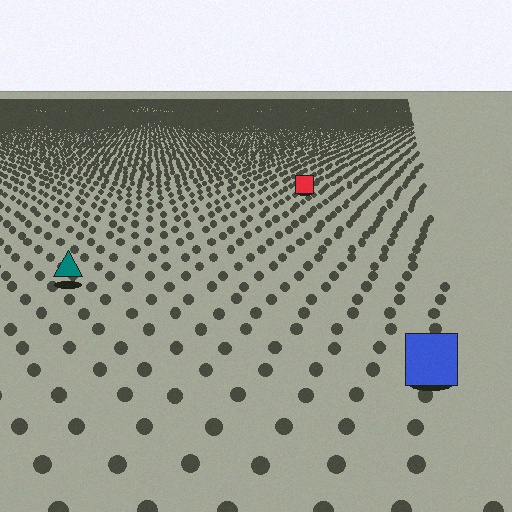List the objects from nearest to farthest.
From nearest to farthest: the blue square, the teal triangle, the red square.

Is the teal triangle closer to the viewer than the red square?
Yes. The teal triangle is closer — you can tell from the texture gradient: the ground texture is coarser near it.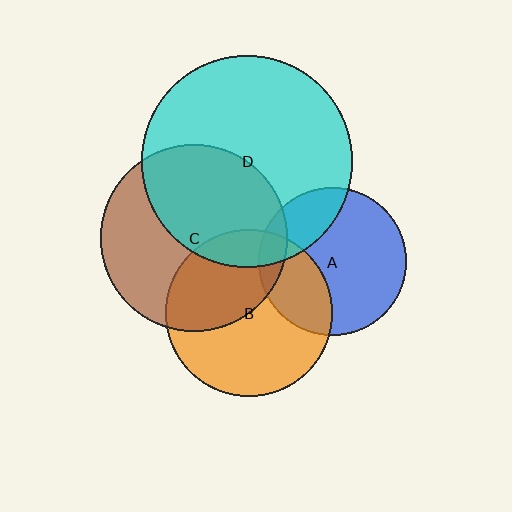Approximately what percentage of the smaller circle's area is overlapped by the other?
Approximately 15%.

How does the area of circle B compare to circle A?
Approximately 1.3 times.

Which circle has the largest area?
Circle D (cyan).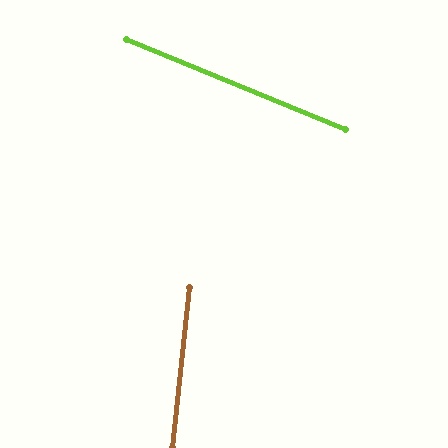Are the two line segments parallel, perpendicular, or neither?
Neither parallel nor perpendicular — they differ by about 74°.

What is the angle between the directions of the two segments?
Approximately 74 degrees.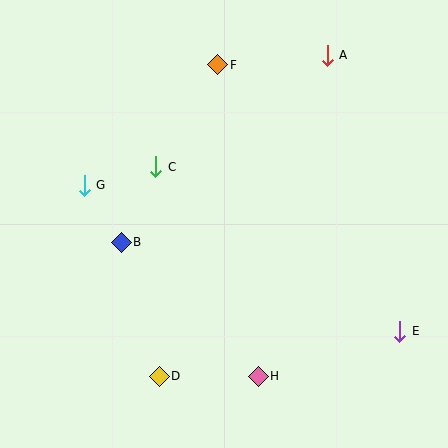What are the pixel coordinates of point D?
Point D is at (159, 376).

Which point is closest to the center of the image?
Point C at (156, 167) is closest to the center.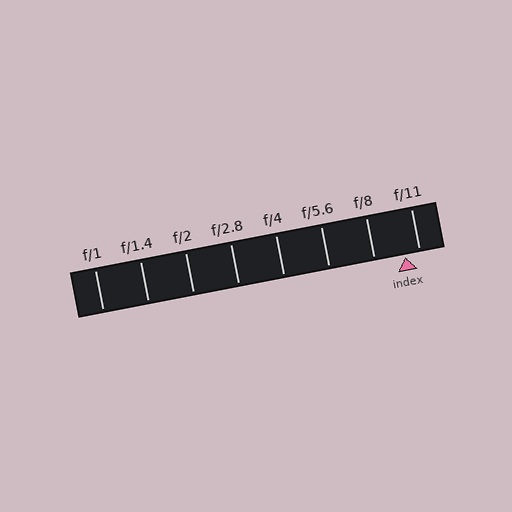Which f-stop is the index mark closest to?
The index mark is closest to f/11.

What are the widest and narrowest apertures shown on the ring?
The widest aperture shown is f/1 and the narrowest is f/11.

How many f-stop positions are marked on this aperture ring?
There are 8 f-stop positions marked.